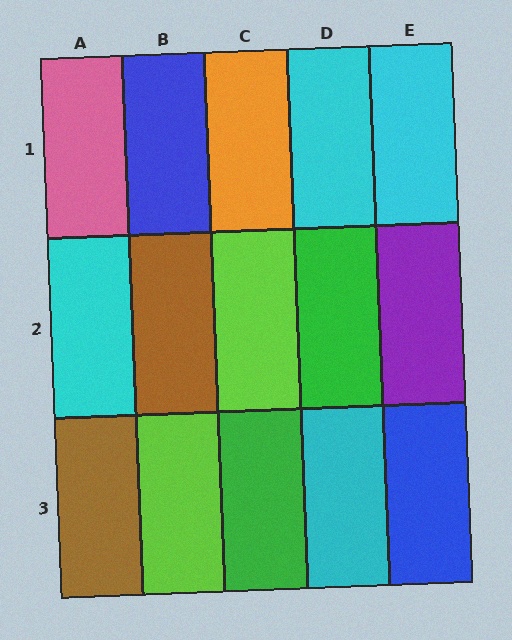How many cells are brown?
2 cells are brown.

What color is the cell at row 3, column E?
Blue.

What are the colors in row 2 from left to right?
Cyan, brown, lime, green, purple.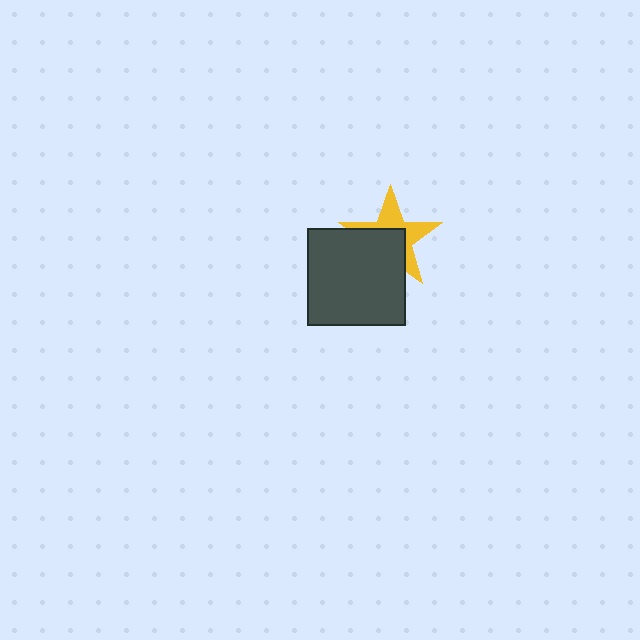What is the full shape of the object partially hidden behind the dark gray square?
The partially hidden object is a yellow star.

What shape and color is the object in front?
The object in front is a dark gray square.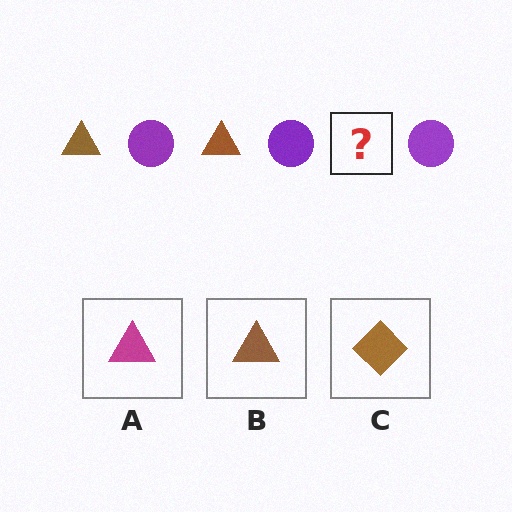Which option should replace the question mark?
Option B.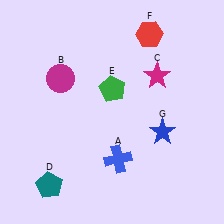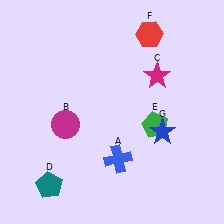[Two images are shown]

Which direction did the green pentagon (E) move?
The green pentagon (E) moved right.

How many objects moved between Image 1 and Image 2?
2 objects moved between the two images.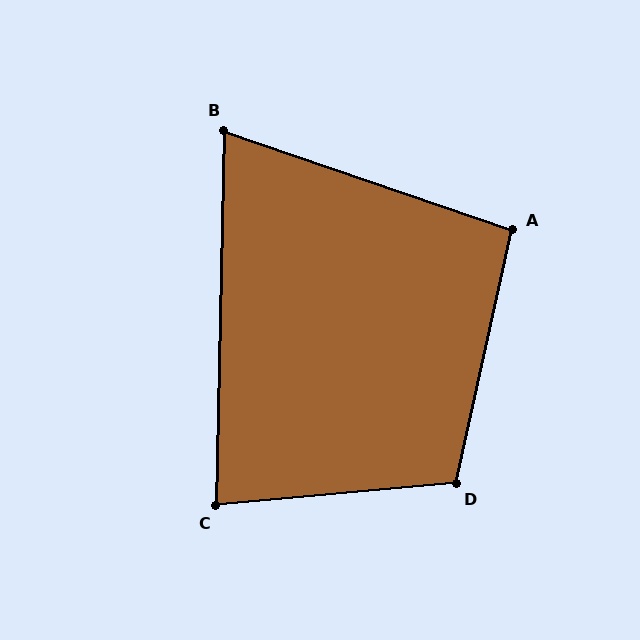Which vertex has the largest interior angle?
D, at approximately 108 degrees.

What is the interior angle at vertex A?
Approximately 96 degrees (obtuse).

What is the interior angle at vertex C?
Approximately 84 degrees (acute).